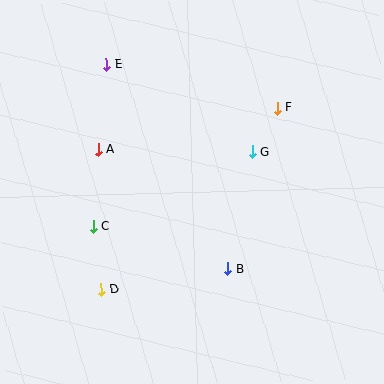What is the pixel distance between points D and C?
The distance between D and C is 64 pixels.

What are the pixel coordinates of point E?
Point E is at (106, 64).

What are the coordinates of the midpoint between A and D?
The midpoint between A and D is at (100, 219).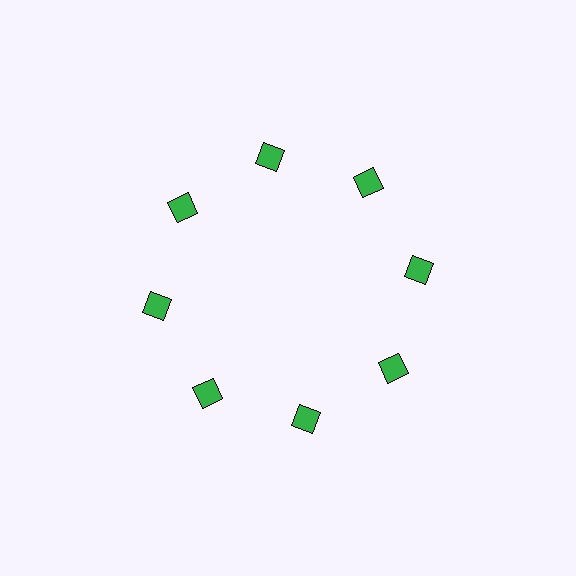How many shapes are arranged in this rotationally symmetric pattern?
There are 8 shapes, arranged in 8 groups of 1.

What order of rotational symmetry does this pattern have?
This pattern has 8-fold rotational symmetry.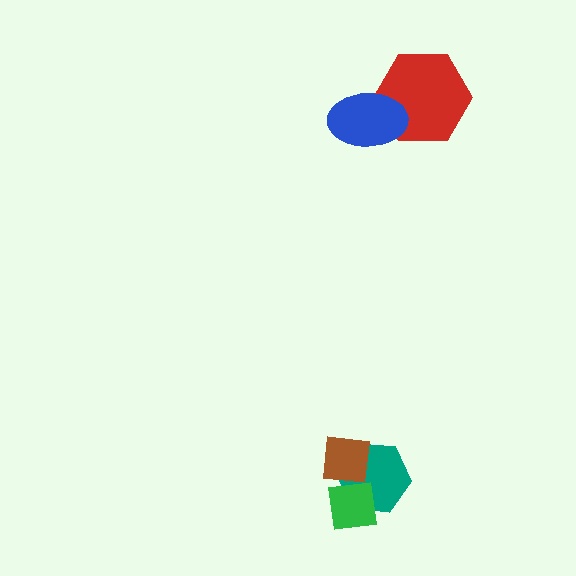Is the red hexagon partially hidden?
Yes, it is partially covered by another shape.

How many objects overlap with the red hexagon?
1 object overlaps with the red hexagon.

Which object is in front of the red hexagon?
The blue ellipse is in front of the red hexagon.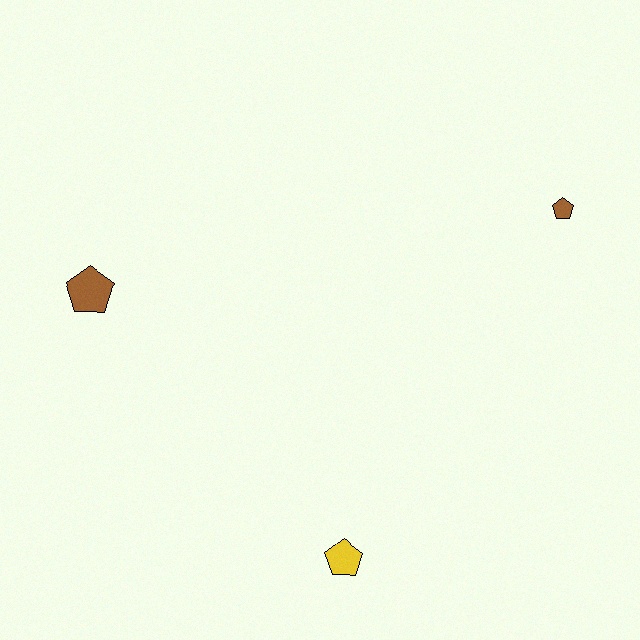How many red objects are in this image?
There are no red objects.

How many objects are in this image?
There are 3 objects.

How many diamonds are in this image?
There are no diamonds.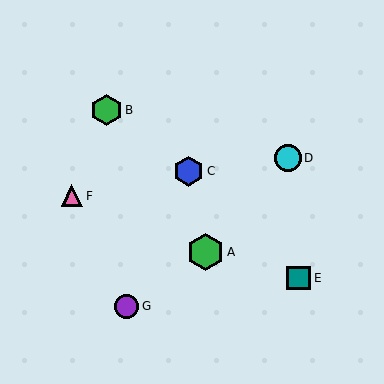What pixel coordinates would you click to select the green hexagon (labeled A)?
Click at (206, 252) to select the green hexagon A.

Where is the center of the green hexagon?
The center of the green hexagon is at (206, 252).